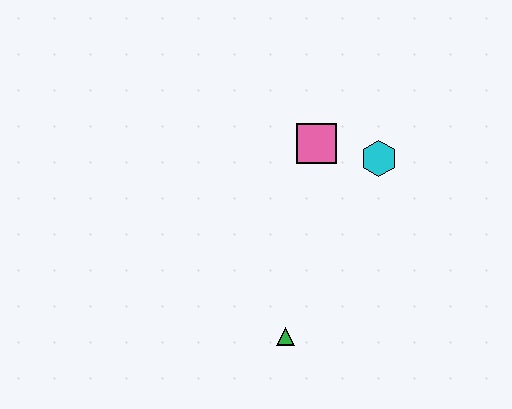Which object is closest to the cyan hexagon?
The pink square is closest to the cyan hexagon.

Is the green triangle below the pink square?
Yes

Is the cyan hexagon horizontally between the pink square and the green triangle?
No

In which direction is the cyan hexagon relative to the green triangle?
The cyan hexagon is above the green triangle.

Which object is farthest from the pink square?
The green triangle is farthest from the pink square.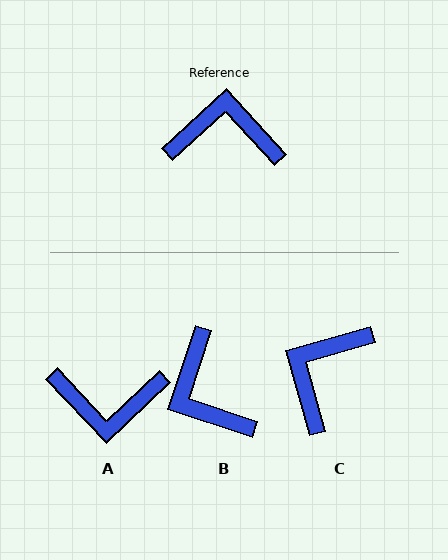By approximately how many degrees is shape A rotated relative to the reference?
Approximately 179 degrees clockwise.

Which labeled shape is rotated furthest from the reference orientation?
A, about 179 degrees away.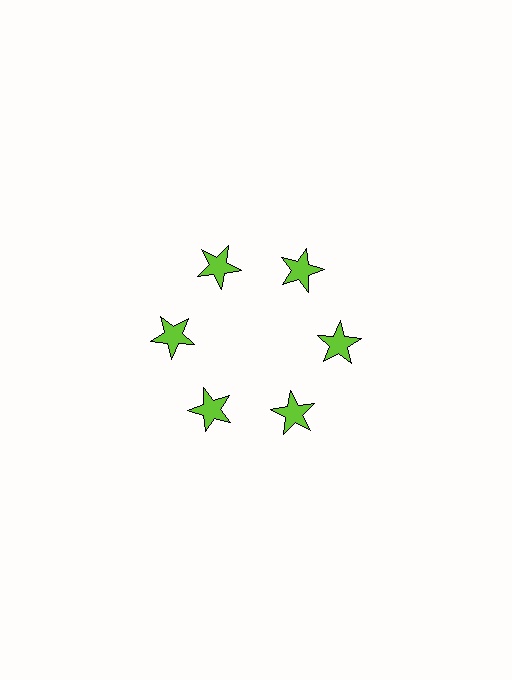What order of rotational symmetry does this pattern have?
This pattern has 6-fold rotational symmetry.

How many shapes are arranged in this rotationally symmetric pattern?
There are 6 shapes, arranged in 6 groups of 1.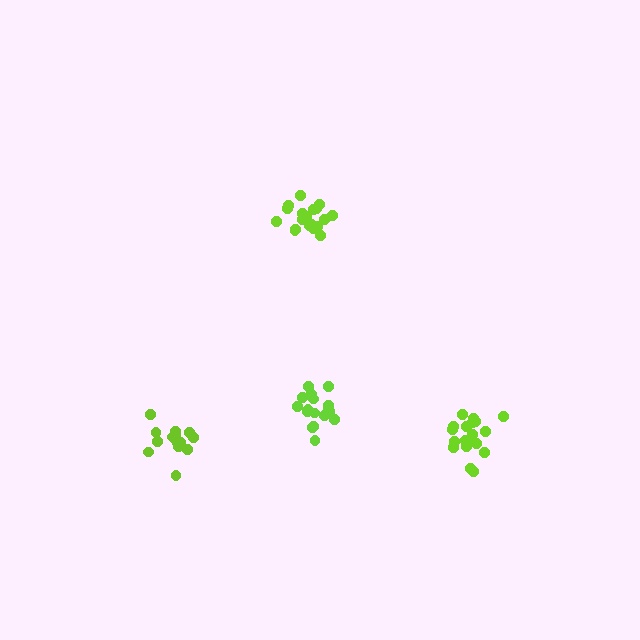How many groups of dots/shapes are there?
There are 4 groups.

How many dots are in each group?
Group 1: 19 dots, Group 2: 19 dots, Group 3: 17 dots, Group 4: 15 dots (70 total).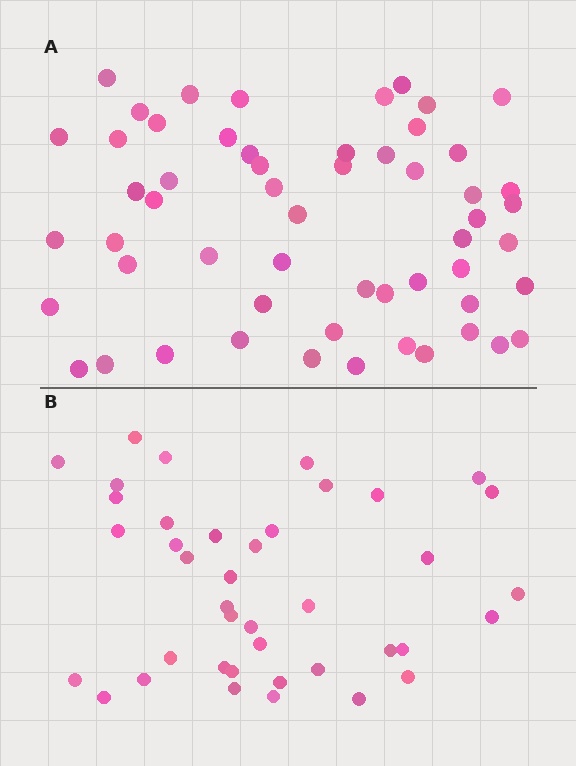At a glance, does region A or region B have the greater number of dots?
Region A (the top region) has more dots.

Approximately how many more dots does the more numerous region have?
Region A has approximately 15 more dots than region B.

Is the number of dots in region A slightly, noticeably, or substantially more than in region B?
Region A has noticeably more, but not dramatically so. The ratio is roughly 1.4 to 1.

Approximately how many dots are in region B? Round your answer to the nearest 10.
About 40 dots.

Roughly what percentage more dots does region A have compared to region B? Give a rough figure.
About 40% more.